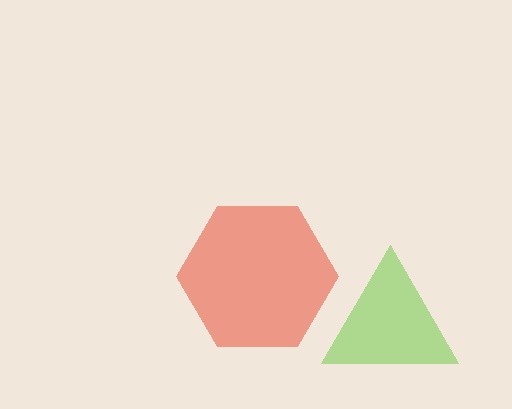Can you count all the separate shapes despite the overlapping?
Yes, there are 2 separate shapes.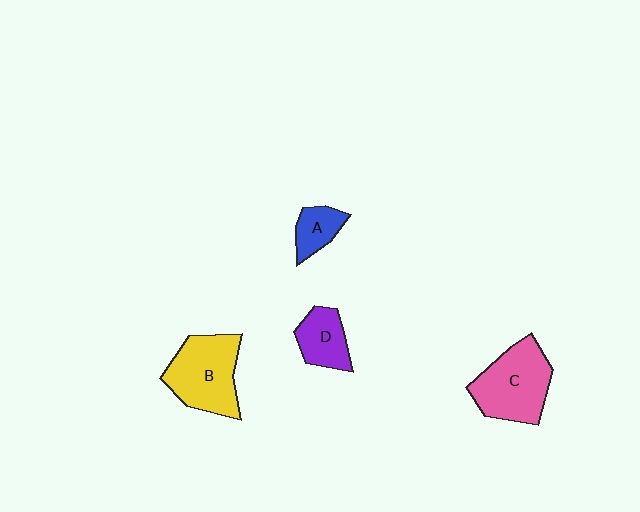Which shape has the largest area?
Shape C (pink).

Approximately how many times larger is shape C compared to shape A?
Approximately 2.5 times.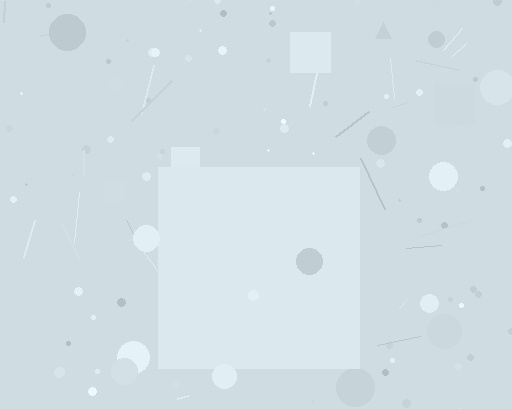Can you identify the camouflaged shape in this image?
The camouflaged shape is a square.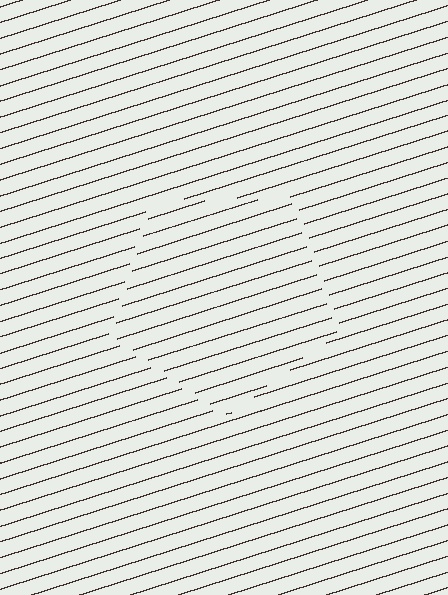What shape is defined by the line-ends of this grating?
An illusory pentagon. The interior of the shape contains the same grating, shifted by half a period — the contour is defined by the phase discontinuity where line-ends from the inner and outer gratings abut.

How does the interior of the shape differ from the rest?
The interior of the shape contains the same grating, shifted by half a period — the contour is defined by the phase discontinuity where line-ends from the inner and outer gratings abut.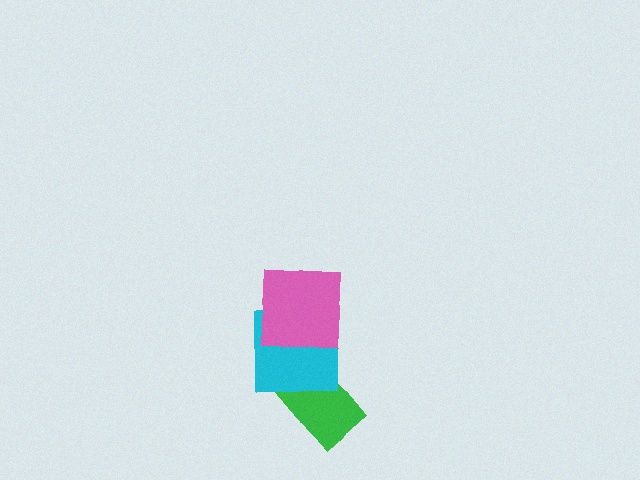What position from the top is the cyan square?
The cyan square is 2nd from the top.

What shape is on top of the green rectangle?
The cyan square is on top of the green rectangle.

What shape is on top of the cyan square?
The pink square is on top of the cyan square.